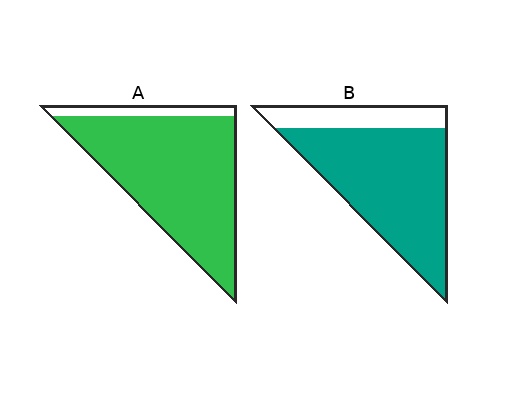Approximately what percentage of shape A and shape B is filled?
A is approximately 90% and B is approximately 80%.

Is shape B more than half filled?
Yes.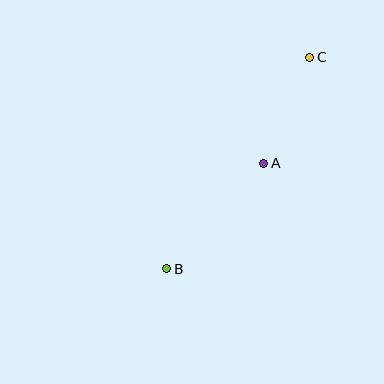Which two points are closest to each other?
Points A and C are closest to each other.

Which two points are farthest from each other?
Points B and C are farthest from each other.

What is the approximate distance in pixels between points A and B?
The distance between A and B is approximately 144 pixels.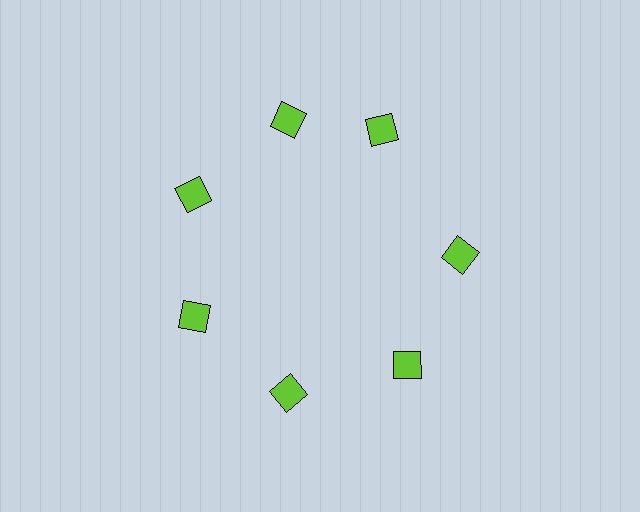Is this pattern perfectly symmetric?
No. The 7 lime squares are arranged in a ring, but one element near the 1 o'clock position is rotated out of alignment along the ring, breaking the 7-fold rotational symmetry.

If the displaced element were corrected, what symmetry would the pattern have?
It would have 7-fold rotational symmetry — the pattern would map onto itself every 51 degrees.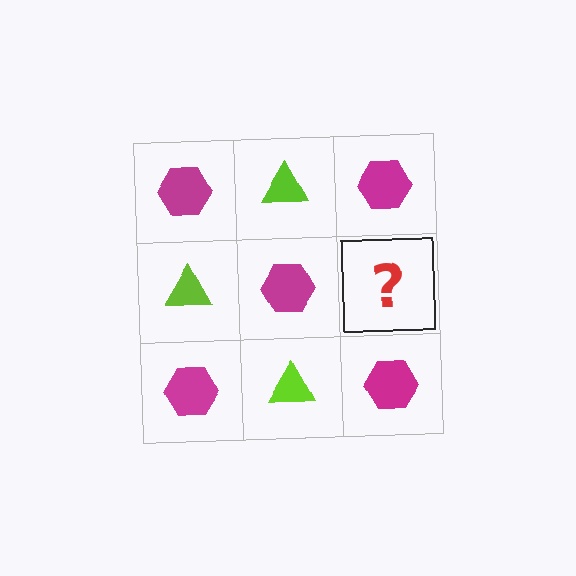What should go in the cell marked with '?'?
The missing cell should contain a lime triangle.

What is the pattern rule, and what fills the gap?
The rule is that it alternates magenta hexagon and lime triangle in a checkerboard pattern. The gap should be filled with a lime triangle.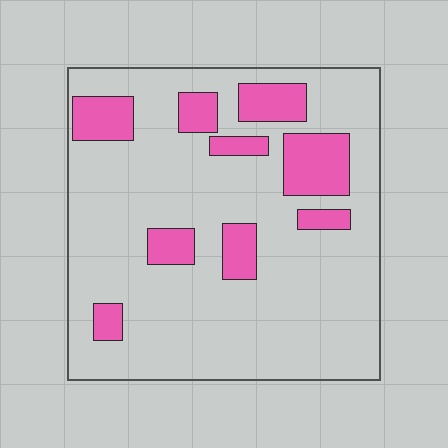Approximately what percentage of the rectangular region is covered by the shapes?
Approximately 20%.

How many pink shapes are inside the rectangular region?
9.